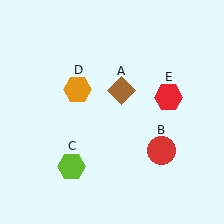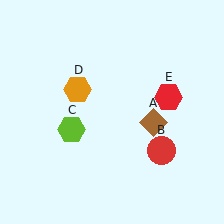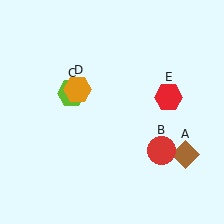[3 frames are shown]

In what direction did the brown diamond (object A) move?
The brown diamond (object A) moved down and to the right.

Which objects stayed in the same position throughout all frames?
Red circle (object B) and orange hexagon (object D) and red hexagon (object E) remained stationary.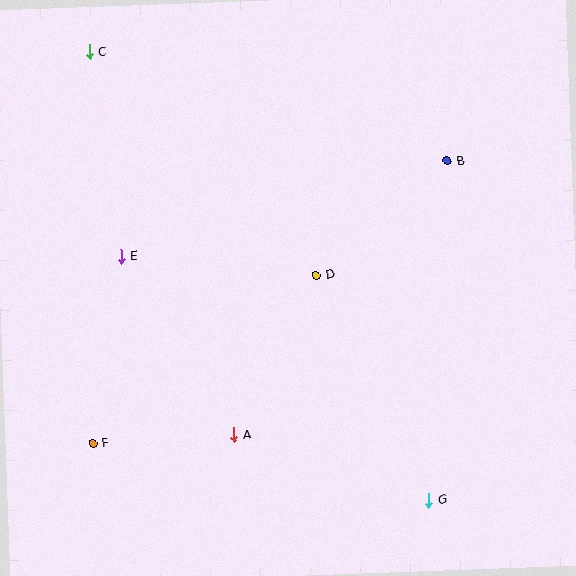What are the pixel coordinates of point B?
Point B is at (447, 161).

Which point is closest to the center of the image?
Point D at (316, 275) is closest to the center.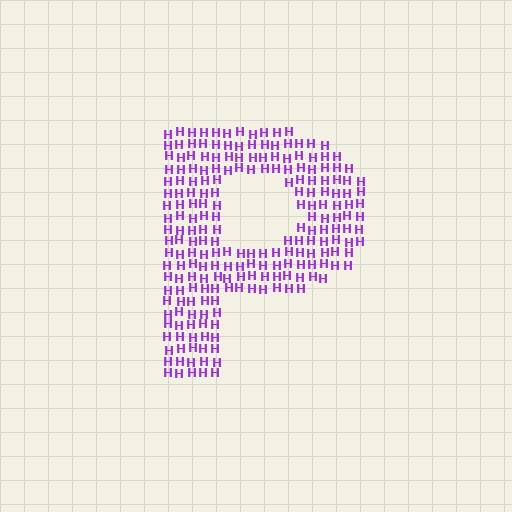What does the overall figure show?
The overall figure shows the letter P.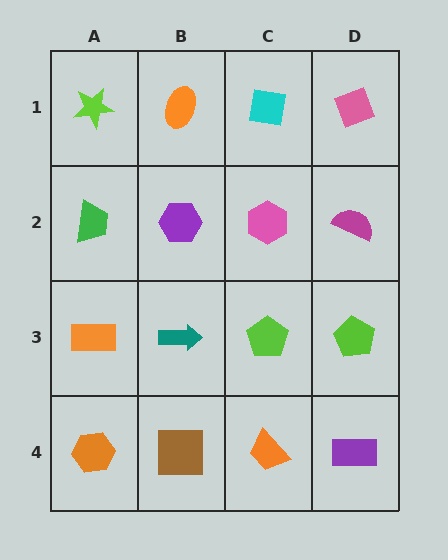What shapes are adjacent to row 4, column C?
A lime pentagon (row 3, column C), a brown square (row 4, column B), a purple rectangle (row 4, column D).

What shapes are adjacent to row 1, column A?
A green trapezoid (row 2, column A), an orange ellipse (row 1, column B).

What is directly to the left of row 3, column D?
A lime pentagon.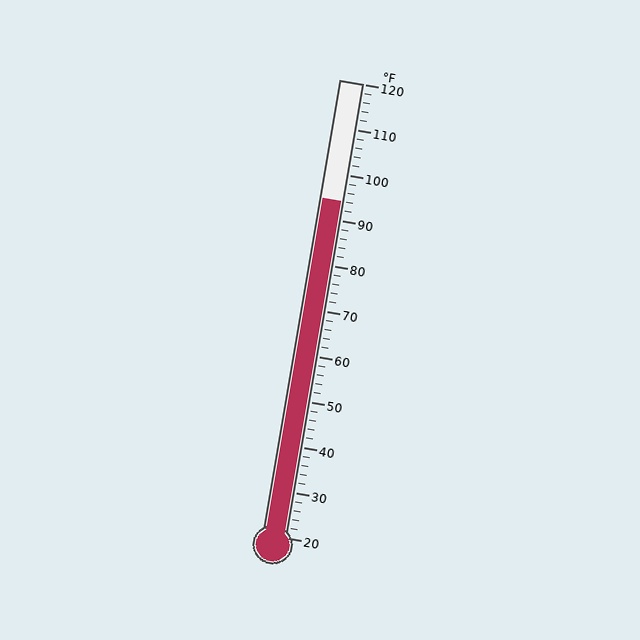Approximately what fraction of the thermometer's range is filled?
The thermometer is filled to approximately 75% of its range.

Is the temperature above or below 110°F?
The temperature is below 110°F.